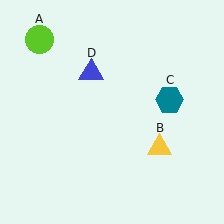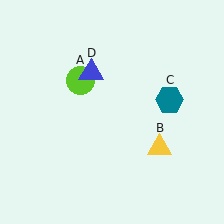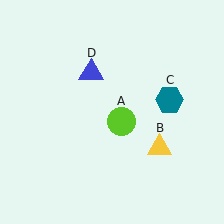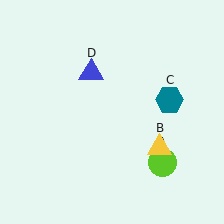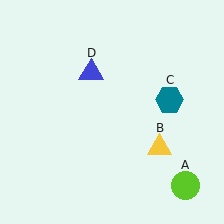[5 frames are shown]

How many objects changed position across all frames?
1 object changed position: lime circle (object A).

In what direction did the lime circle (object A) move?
The lime circle (object A) moved down and to the right.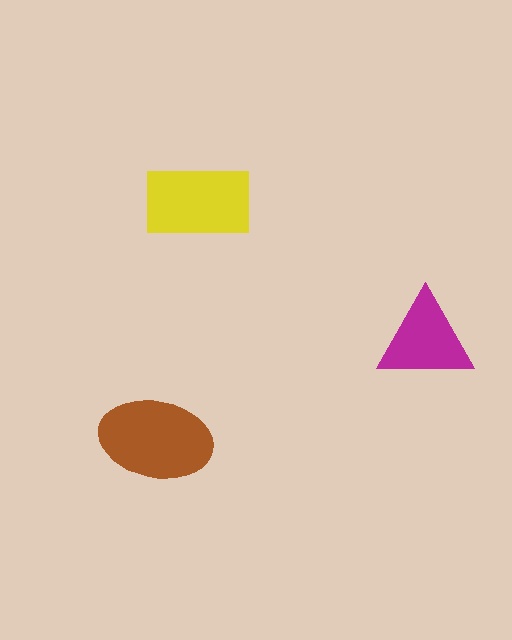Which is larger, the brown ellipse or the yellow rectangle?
The brown ellipse.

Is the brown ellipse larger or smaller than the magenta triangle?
Larger.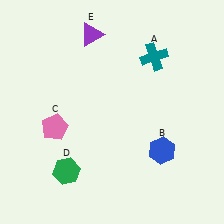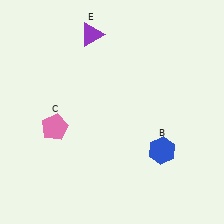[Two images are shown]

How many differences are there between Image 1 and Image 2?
There are 2 differences between the two images.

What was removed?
The teal cross (A), the green hexagon (D) were removed in Image 2.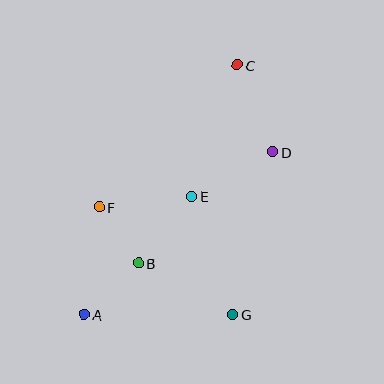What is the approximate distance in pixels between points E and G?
The distance between E and G is approximately 125 pixels.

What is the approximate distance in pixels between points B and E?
The distance between B and E is approximately 85 pixels.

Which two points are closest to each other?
Points B and F are closest to each other.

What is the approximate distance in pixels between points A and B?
The distance between A and B is approximately 74 pixels.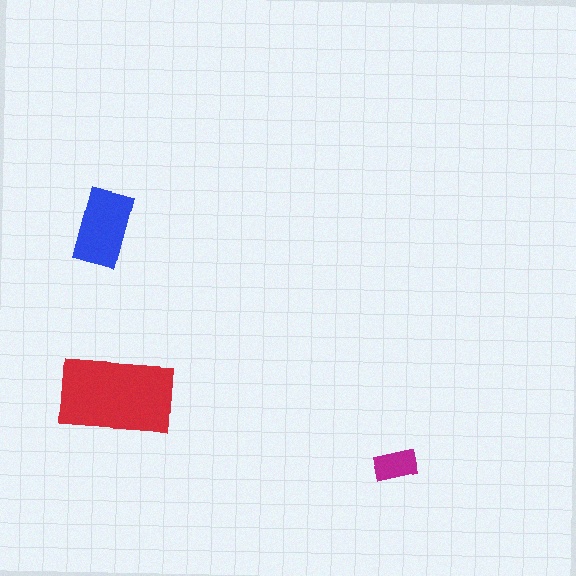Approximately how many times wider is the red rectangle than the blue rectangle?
About 1.5 times wider.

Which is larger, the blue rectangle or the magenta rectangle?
The blue one.